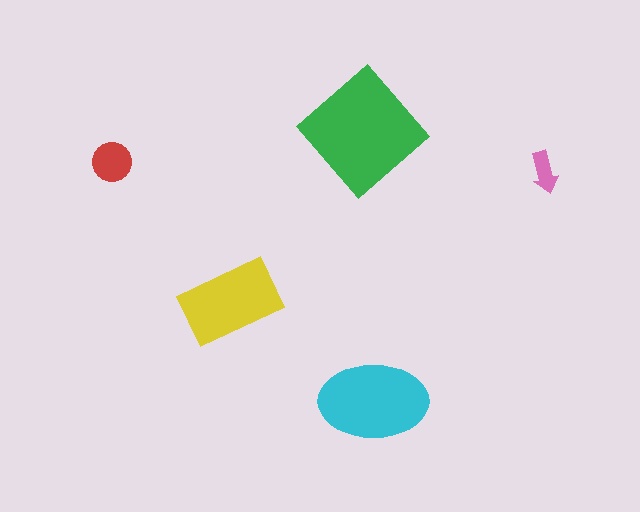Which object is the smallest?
The pink arrow.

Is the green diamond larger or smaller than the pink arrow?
Larger.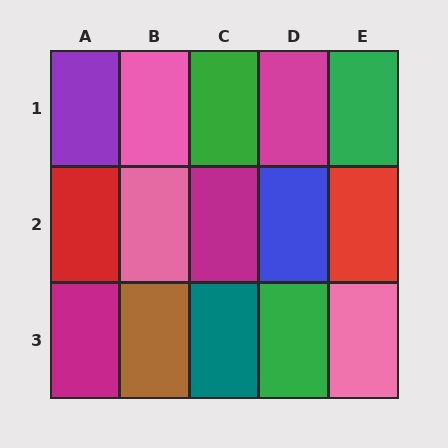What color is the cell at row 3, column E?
Pink.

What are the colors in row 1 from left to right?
Purple, pink, green, magenta, green.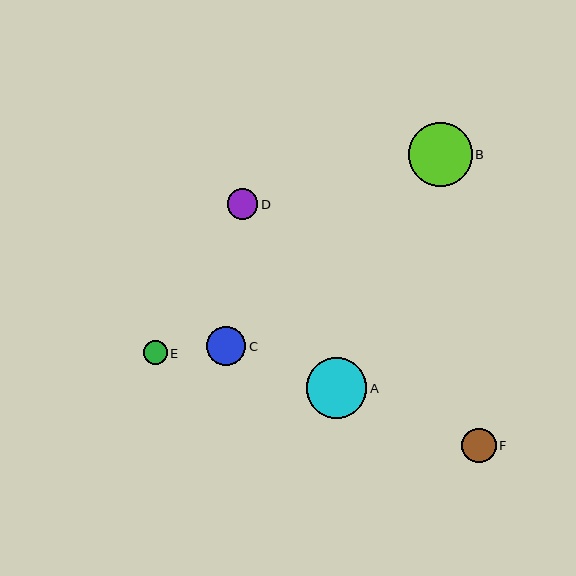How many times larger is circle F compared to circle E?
Circle F is approximately 1.5 times the size of circle E.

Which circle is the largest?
Circle B is the largest with a size of approximately 64 pixels.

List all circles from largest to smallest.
From largest to smallest: B, A, C, F, D, E.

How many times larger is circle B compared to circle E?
Circle B is approximately 2.7 times the size of circle E.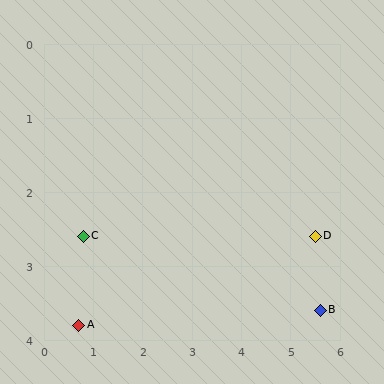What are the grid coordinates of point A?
Point A is at approximately (0.7, 3.8).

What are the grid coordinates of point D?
Point D is at approximately (5.5, 2.6).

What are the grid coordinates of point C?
Point C is at approximately (0.8, 2.6).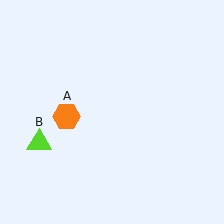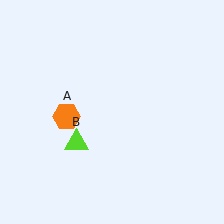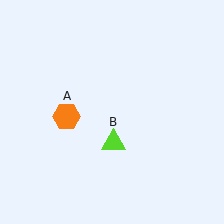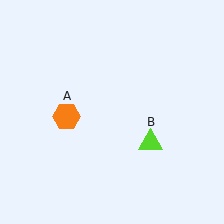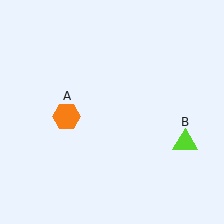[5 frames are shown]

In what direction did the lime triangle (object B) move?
The lime triangle (object B) moved right.